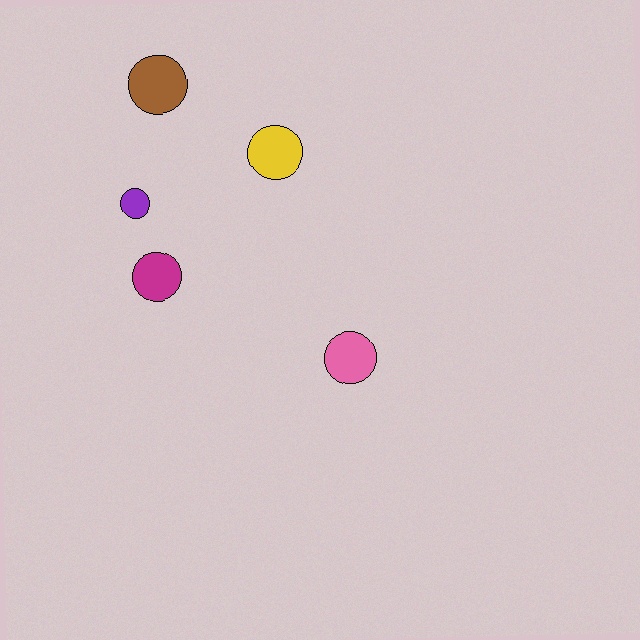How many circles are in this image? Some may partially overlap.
There are 5 circles.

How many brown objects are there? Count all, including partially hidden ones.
There is 1 brown object.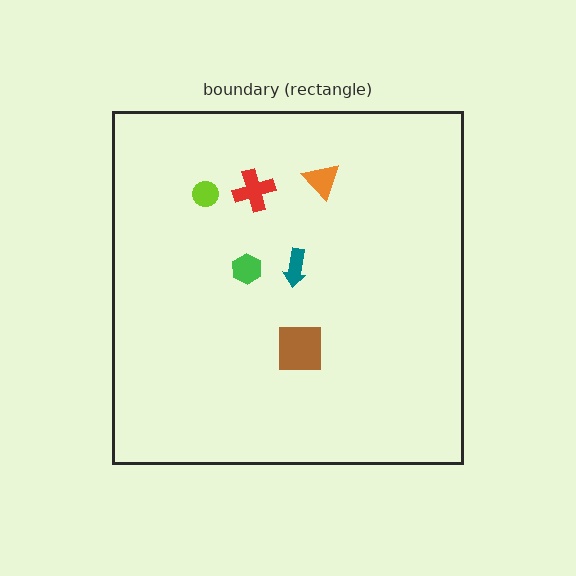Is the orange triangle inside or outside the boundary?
Inside.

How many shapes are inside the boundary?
6 inside, 0 outside.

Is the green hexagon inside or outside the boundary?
Inside.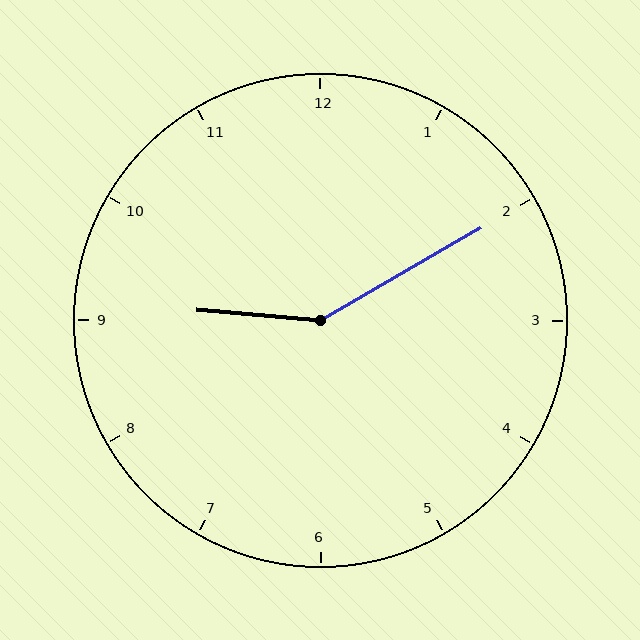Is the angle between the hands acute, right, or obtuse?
It is obtuse.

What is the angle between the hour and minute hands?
Approximately 145 degrees.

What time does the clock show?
9:10.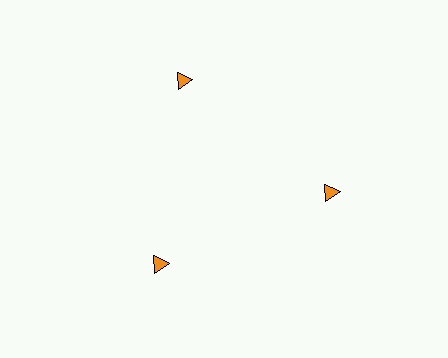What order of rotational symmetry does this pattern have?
This pattern has 3-fold rotational symmetry.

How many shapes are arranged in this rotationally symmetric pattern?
There are 3 shapes, arranged in 3 groups of 1.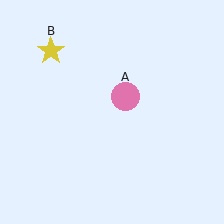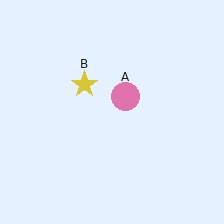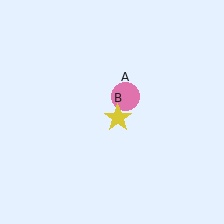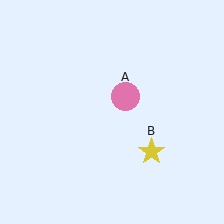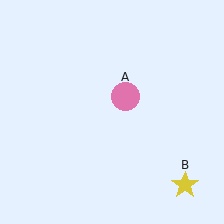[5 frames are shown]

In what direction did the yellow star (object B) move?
The yellow star (object B) moved down and to the right.